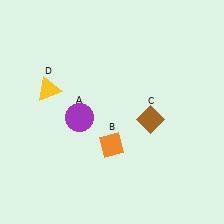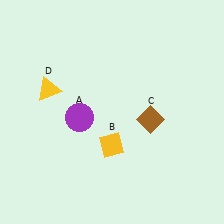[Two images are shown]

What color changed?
The diamond (B) changed from orange in Image 1 to yellow in Image 2.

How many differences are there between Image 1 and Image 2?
There is 1 difference between the two images.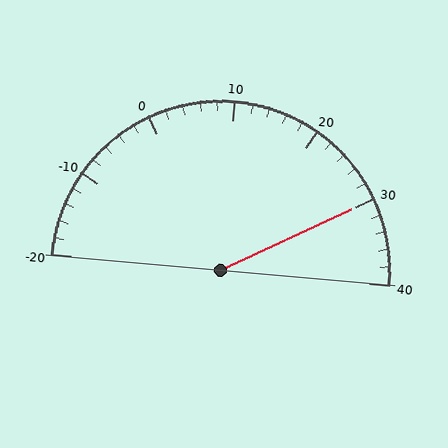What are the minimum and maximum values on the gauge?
The gauge ranges from -20 to 40.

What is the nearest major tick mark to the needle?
The nearest major tick mark is 30.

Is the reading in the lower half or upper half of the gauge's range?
The reading is in the upper half of the range (-20 to 40).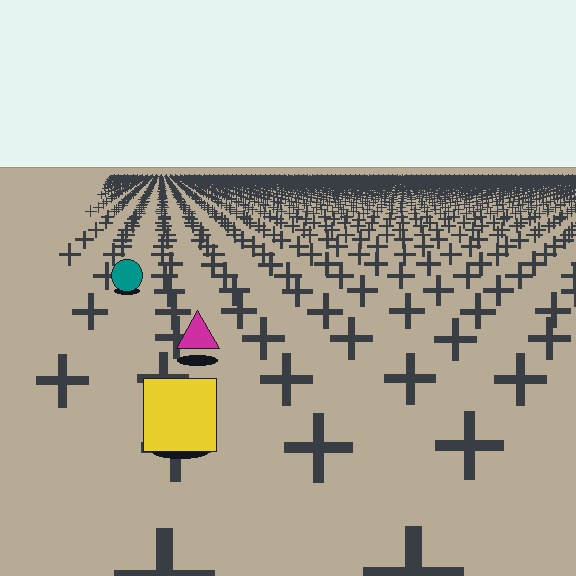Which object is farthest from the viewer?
The teal circle is farthest from the viewer. It appears smaller and the ground texture around it is denser.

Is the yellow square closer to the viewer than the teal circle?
Yes. The yellow square is closer — you can tell from the texture gradient: the ground texture is coarser near it.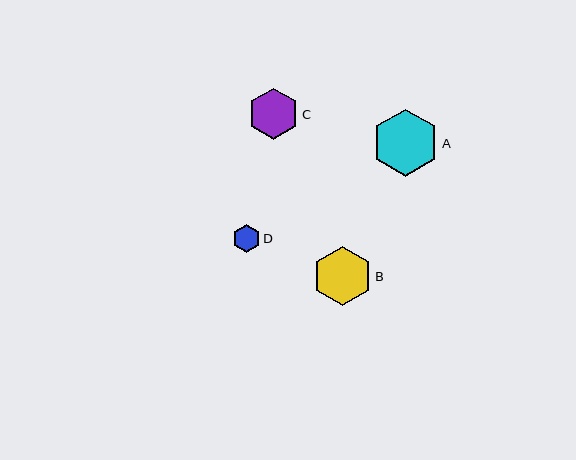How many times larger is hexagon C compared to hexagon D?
Hexagon C is approximately 1.9 times the size of hexagon D.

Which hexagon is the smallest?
Hexagon D is the smallest with a size of approximately 27 pixels.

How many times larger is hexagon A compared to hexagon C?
Hexagon A is approximately 1.3 times the size of hexagon C.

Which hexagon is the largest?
Hexagon A is the largest with a size of approximately 67 pixels.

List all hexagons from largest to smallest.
From largest to smallest: A, B, C, D.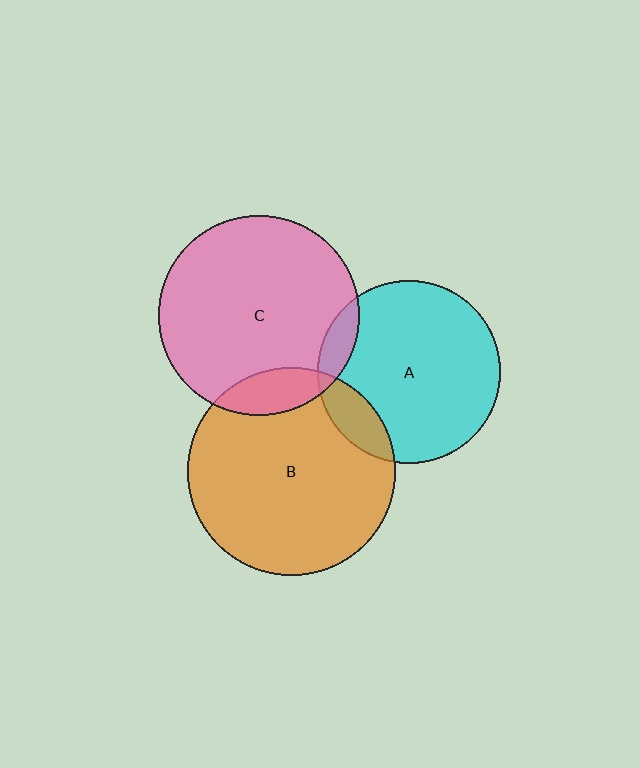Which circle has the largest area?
Circle B (orange).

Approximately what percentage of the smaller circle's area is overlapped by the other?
Approximately 15%.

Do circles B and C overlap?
Yes.